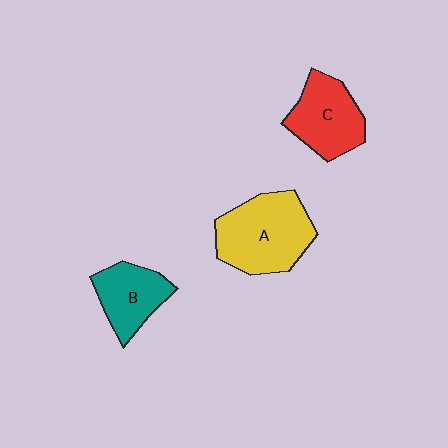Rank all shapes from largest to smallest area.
From largest to smallest: A (yellow), C (red), B (teal).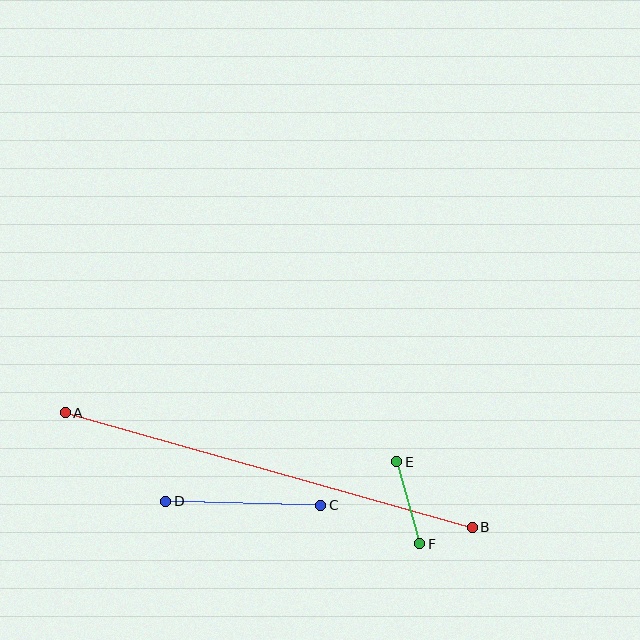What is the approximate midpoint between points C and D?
The midpoint is at approximately (243, 503) pixels.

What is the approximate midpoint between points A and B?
The midpoint is at approximately (269, 470) pixels.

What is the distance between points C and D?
The distance is approximately 155 pixels.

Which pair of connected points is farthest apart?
Points A and B are farthest apart.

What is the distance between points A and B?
The distance is approximately 423 pixels.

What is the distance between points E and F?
The distance is approximately 85 pixels.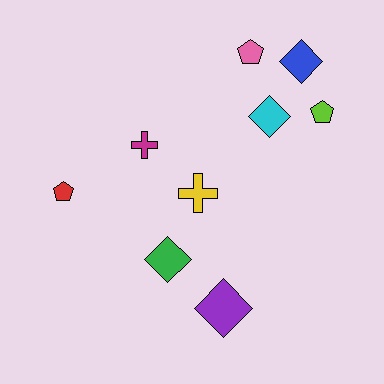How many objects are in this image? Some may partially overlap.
There are 9 objects.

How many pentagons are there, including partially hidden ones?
There are 3 pentagons.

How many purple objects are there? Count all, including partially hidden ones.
There is 1 purple object.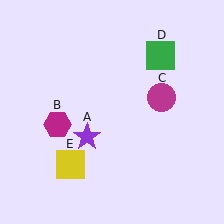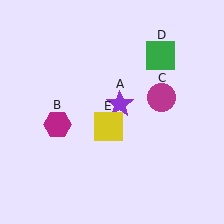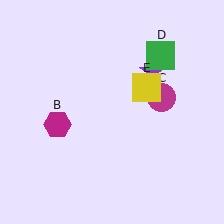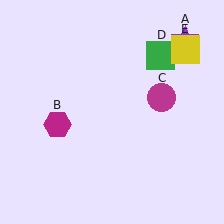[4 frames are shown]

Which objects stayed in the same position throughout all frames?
Magenta hexagon (object B) and magenta circle (object C) and green square (object D) remained stationary.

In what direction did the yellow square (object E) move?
The yellow square (object E) moved up and to the right.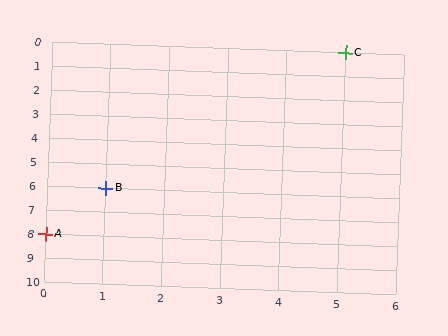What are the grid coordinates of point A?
Point A is at grid coordinates (0, 8).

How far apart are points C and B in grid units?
Points C and B are 4 columns and 6 rows apart (about 7.2 grid units diagonally).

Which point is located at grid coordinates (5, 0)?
Point C is at (5, 0).